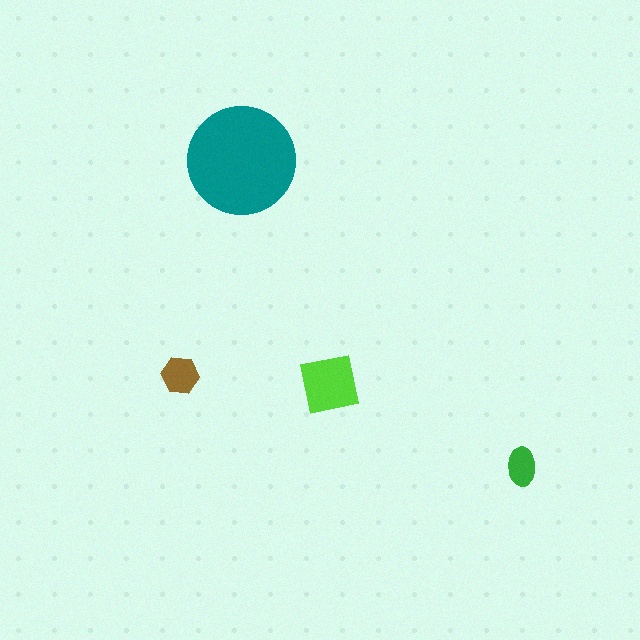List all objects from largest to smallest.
The teal circle, the lime square, the brown hexagon, the green ellipse.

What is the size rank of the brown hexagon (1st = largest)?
3rd.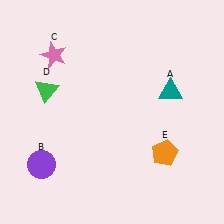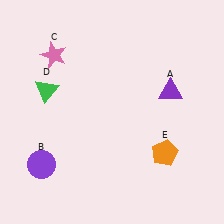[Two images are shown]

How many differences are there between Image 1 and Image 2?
There is 1 difference between the two images.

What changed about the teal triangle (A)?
In Image 1, A is teal. In Image 2, it changed to purple.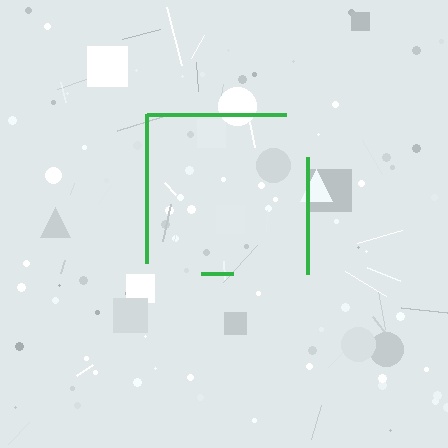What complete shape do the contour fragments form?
The contour fragments form a square.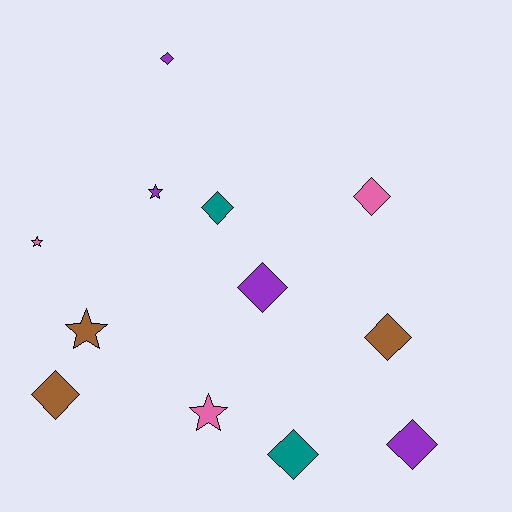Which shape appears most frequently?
Diamond, with 8 objects.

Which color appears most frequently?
Purple, with 4 objects.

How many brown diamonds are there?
There are 2 brown diamonds.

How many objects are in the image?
There are 12 objects.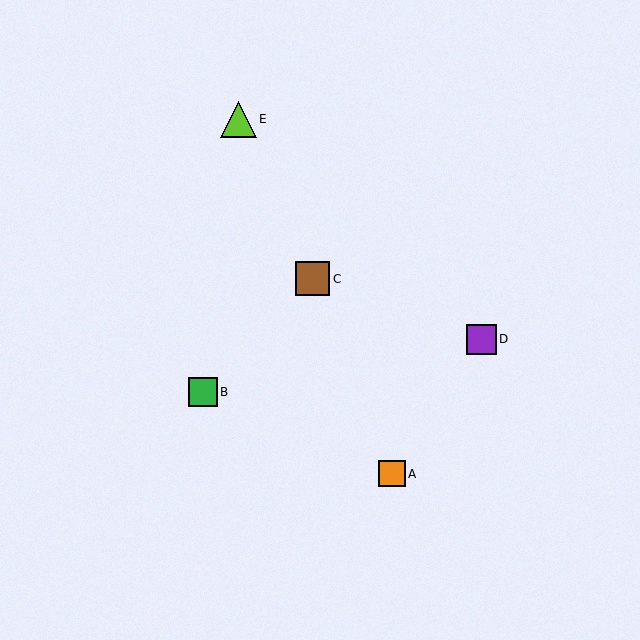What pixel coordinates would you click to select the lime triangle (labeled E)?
Click at (238, 119) to select the lime triangle E.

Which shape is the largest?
The lime triangle (labeled E) is the largest.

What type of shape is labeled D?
Shape D is a purple square.